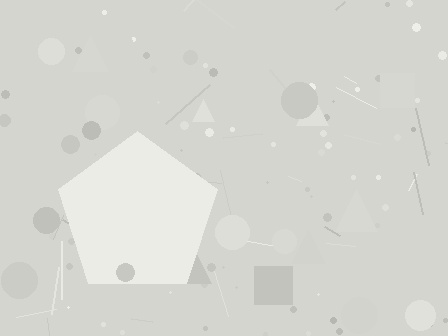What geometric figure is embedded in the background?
A pentagon is embedded in the background.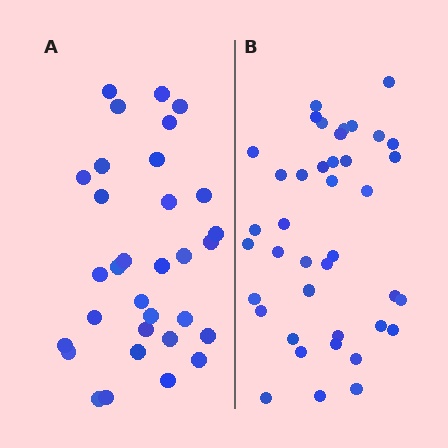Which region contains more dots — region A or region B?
Region B (the right region) has more dots.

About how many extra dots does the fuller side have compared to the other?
Region B has roughly 8 or so more dots than region A.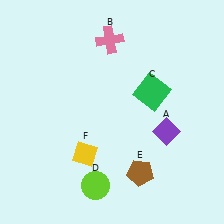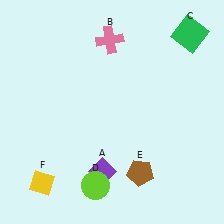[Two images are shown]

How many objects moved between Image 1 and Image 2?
3 objects moved between the two images.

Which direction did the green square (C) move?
The green square (C) moved up.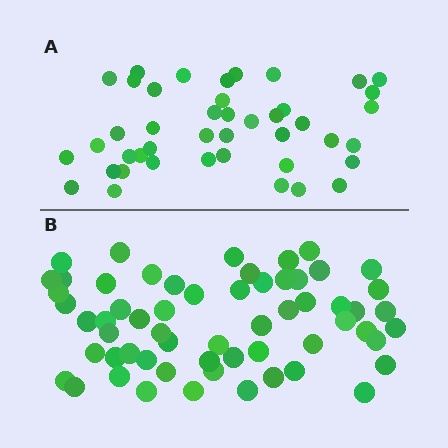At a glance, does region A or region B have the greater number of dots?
Region B (the bottom region) has more dots.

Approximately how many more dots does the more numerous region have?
Region B has approximately 15 more dots than region A.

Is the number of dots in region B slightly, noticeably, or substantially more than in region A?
Region B has noticeably more, but not dramatically so. The ratio is roughly 1.4 to 1.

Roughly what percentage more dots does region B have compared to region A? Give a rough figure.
About 40% more.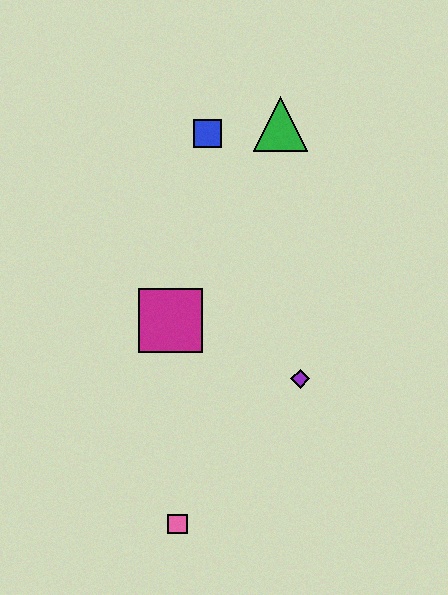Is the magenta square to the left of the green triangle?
Yes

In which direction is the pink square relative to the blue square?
The pink square is below the blue square.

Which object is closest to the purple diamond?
The magenta square is closest to the purple diamond.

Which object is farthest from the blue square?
The pink square is farthest from the blue square.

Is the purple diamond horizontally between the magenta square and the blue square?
No